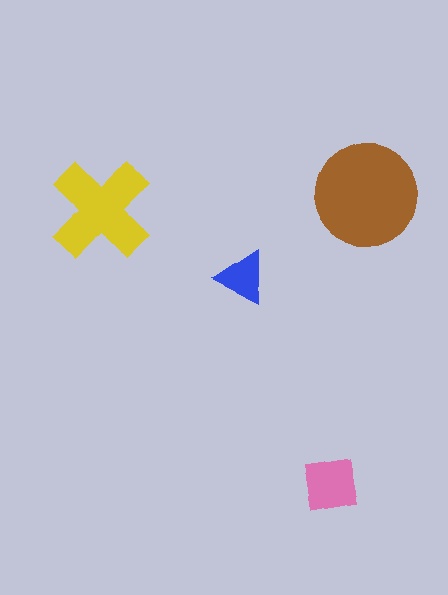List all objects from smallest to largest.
The blue triangle, the pink square, the yellow cross, the brown circle.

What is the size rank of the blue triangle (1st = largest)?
4th.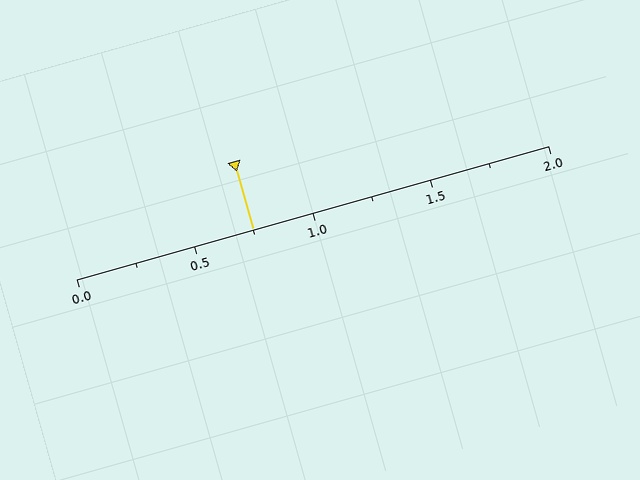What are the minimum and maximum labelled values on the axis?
The axis runs from 0.0 to 2.0.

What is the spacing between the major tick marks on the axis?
The major ticks are spaced 0.5 apart.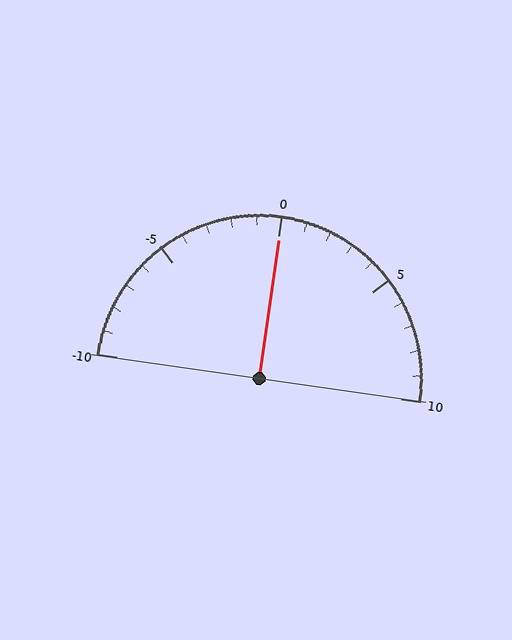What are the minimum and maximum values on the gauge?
The gauge ranges from -10 to 10.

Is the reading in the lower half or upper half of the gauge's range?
The reading is in the upper half of the range (-10 to 10).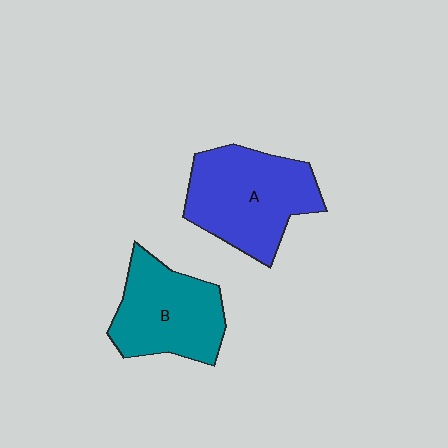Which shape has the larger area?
Shape A (blue).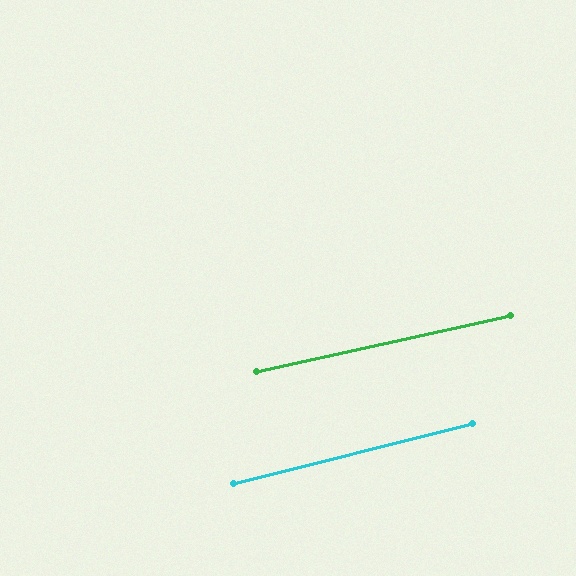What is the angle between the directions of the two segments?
Approximately 2 degrees.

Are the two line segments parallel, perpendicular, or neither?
Parallel — their directions differ by only 1.7°.